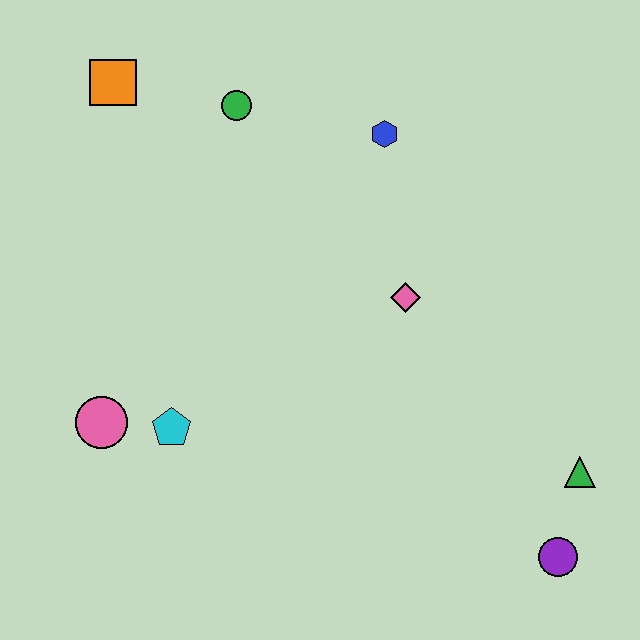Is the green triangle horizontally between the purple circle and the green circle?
No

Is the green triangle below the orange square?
Yes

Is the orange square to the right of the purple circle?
No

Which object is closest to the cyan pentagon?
The pink circle is closest to the cyan pentagon.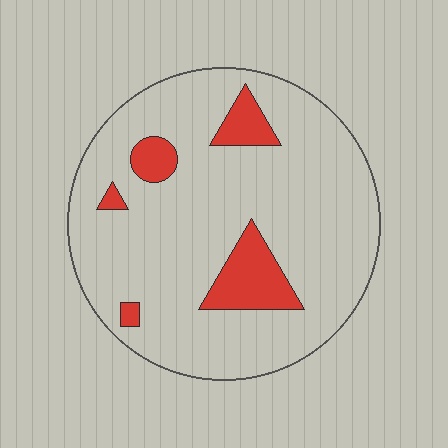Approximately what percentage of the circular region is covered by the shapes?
Approximately 15%.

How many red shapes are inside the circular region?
5.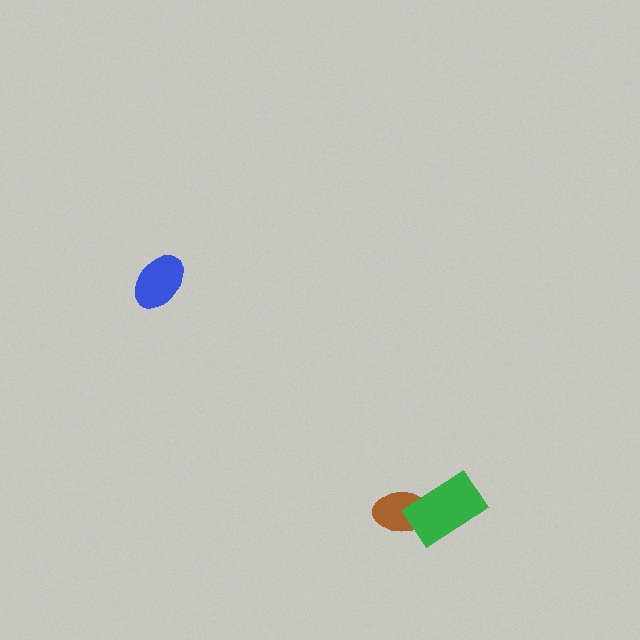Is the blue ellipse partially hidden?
No, no other shape covers it.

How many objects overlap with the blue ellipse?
0 objects overlap with the blue ellipse.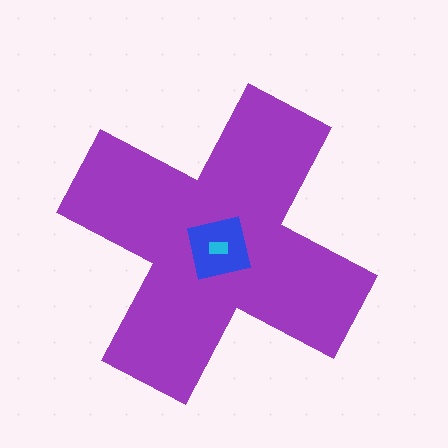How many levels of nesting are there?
3.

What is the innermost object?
The cyan rectangle.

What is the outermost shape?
The purple cross.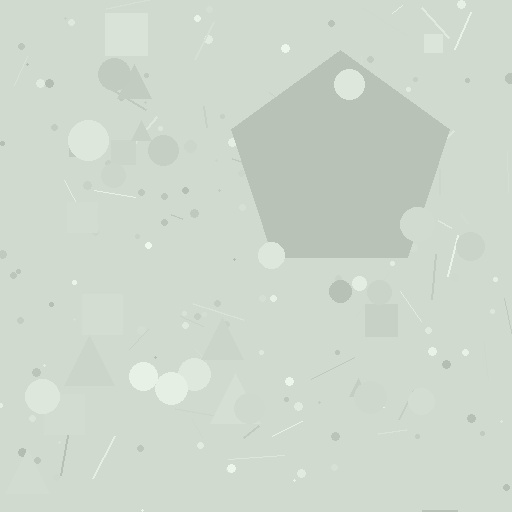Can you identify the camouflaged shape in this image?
The camouflaged shape is a pentagon.